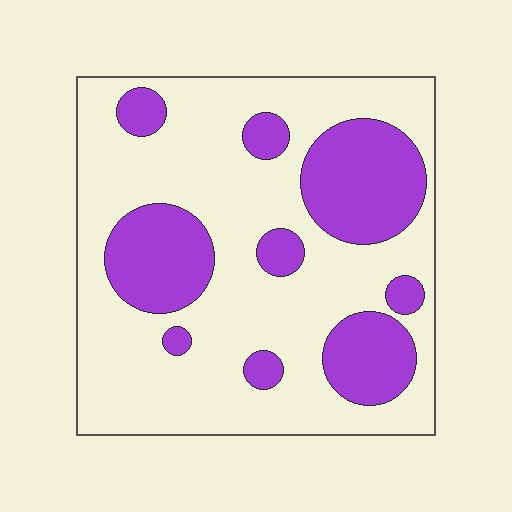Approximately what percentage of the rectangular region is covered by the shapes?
Approximately 30%.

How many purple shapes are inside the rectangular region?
9.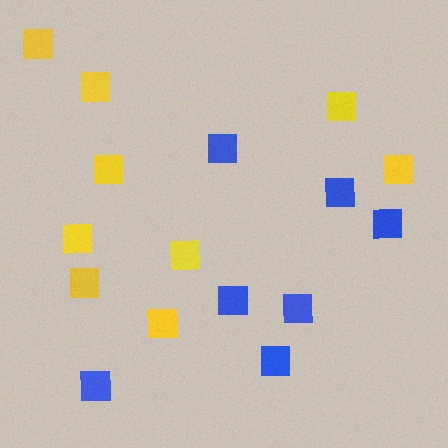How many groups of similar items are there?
There are 2 groups: one group of blue squares (7) and one group of yellow squares (9).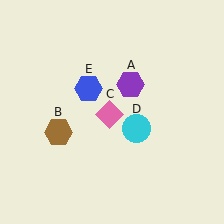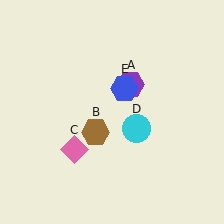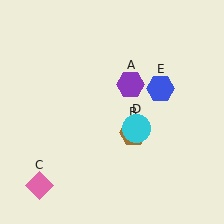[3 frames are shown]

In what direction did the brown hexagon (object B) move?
The brown hexagon (object B) moved right.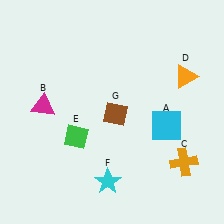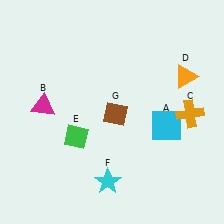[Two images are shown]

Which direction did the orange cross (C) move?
The orange cross (C) moved up.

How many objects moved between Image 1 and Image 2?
1 object moved between the two images.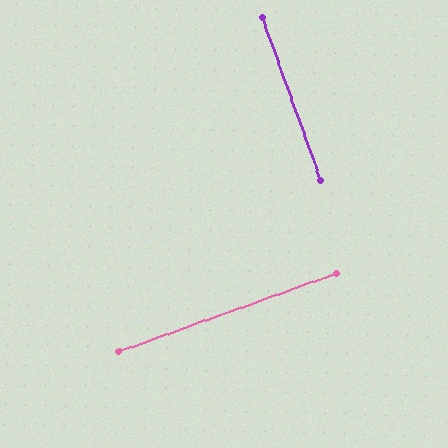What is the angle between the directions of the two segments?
Approximately 90 degrees.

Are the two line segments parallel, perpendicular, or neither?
Perpendicular — they meet at approximately 90°.